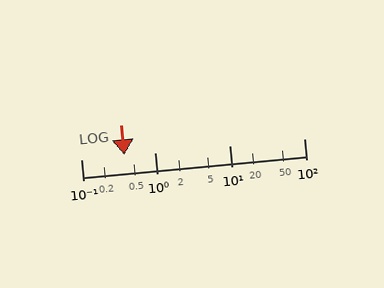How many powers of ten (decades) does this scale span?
The scale spans 3 decades, from 0.1 to 100.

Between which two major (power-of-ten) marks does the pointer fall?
The pointer is between 0.1 and 1.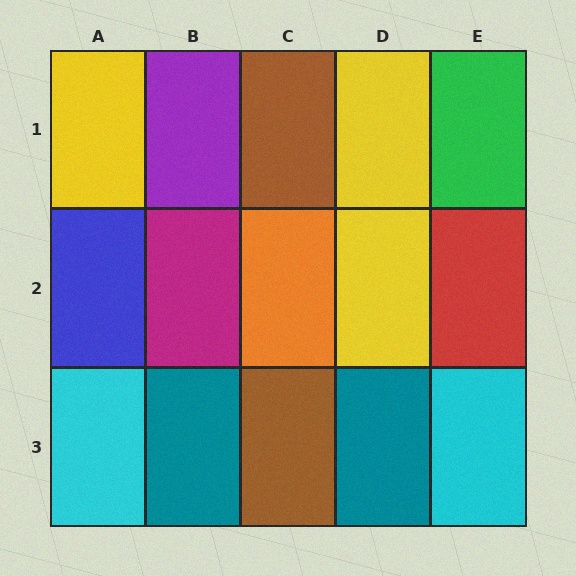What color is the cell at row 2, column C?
Orange.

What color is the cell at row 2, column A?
Blue.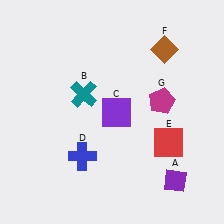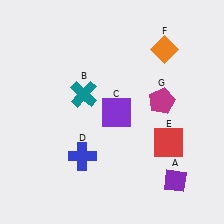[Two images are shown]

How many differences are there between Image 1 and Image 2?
There is 1 difference between the two images.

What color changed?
The diamond (F) changed from brown in Image 1 to orange in Image 2.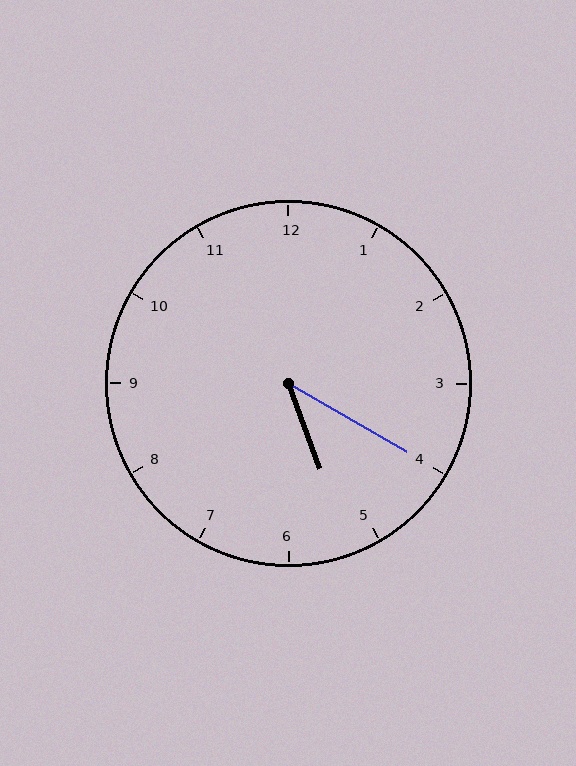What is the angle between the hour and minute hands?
Approximately 40 degrees.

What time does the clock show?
5:20.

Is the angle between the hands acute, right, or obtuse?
It is acute.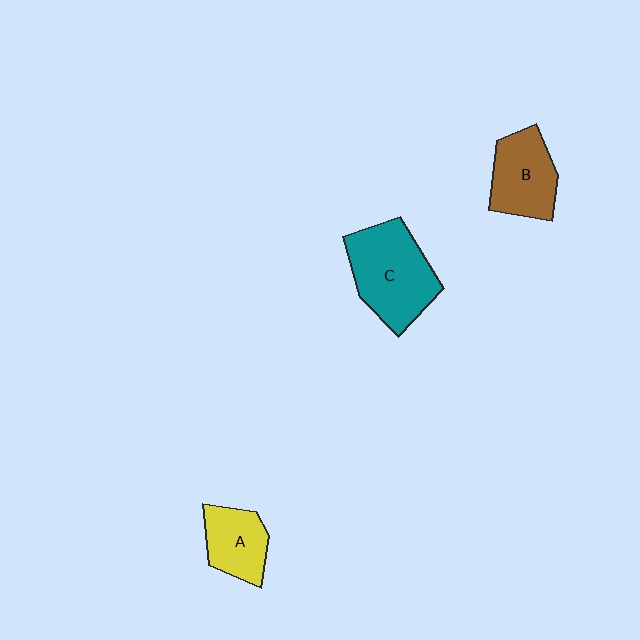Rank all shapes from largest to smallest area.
From largest to smallest: C (teal), B (brown), A (yellow).